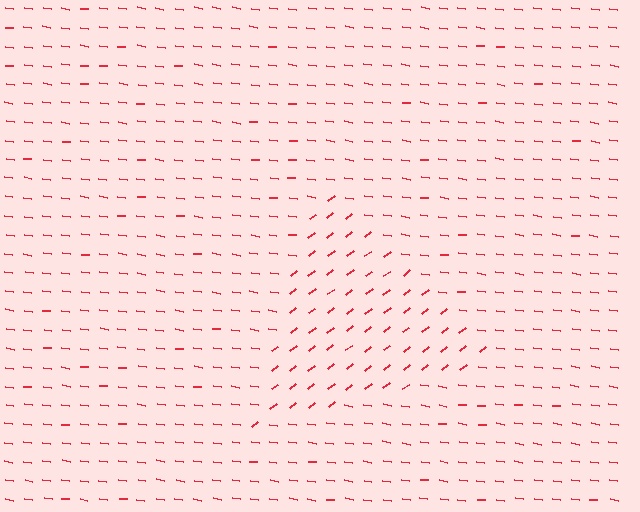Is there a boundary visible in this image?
Yes, there is a texture boundary formed by a change in line orientation.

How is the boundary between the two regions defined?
The boundary is defined purely by a change in line orientation (approximately 45 degrees difference). All lines are the same color and thickness.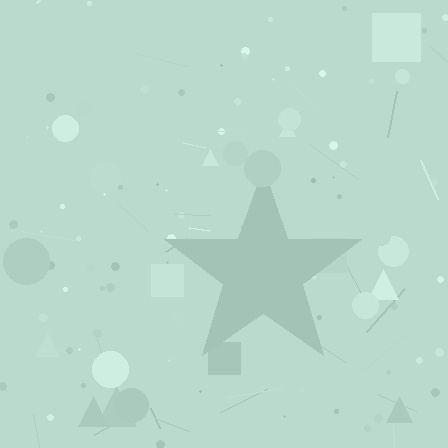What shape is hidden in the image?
A star is hidden in the image.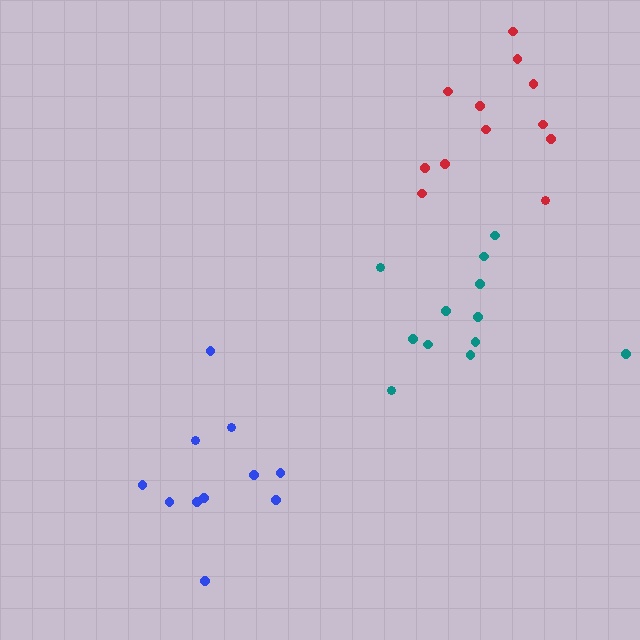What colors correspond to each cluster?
The clusters are colored: red, blue, teal.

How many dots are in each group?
Group 1: 12 dots, Group 2: 11 dots, Group 3: 12 dots (35 total).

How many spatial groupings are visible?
There are 3 spatial groupings.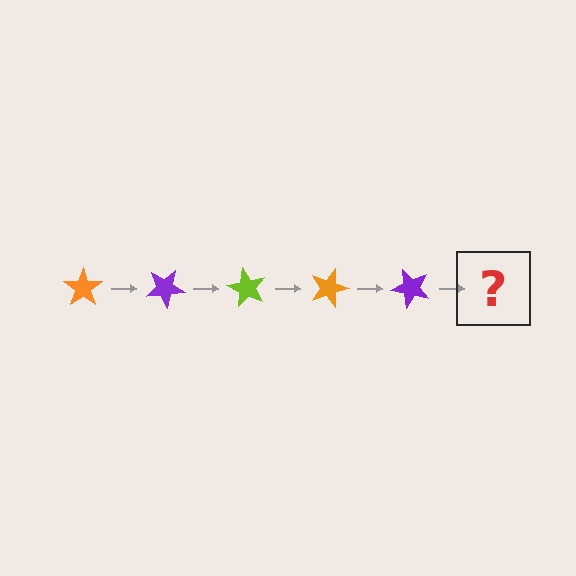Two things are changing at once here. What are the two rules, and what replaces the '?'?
The two rules are that it rotates 30 degrees each step and the color cycles through orange, purple, and lime. The '?' should be a lime star, rotated 150 degrees from the start.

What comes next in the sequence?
The next element should be a lime star, rotated 150 degrees from the start.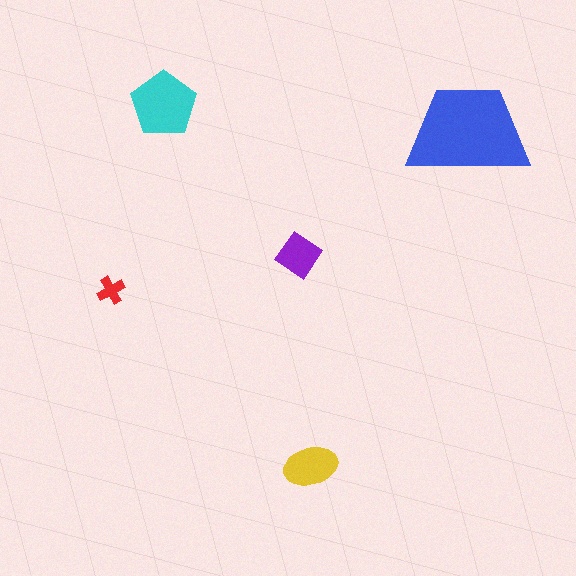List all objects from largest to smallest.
The blue trapezoid, the cyan pentagon, the yellow ellipse, the purple diamond, the red cross.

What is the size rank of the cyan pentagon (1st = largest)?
2nd.